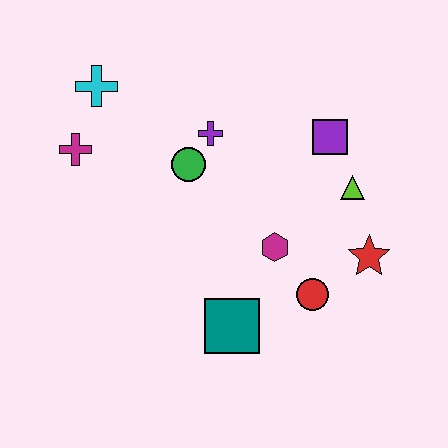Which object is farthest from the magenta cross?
The red star is farthest from the magenta cross.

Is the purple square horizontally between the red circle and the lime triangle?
Yes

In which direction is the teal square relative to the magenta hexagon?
The teal square is below the magenta hexagon.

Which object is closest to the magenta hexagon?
The red circle is closest to the magenta hexagon.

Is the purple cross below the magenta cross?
No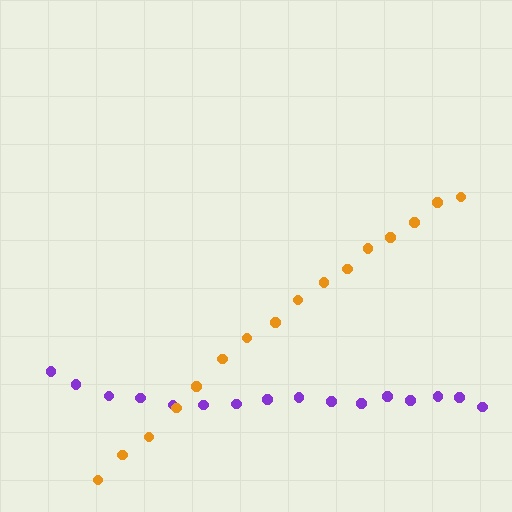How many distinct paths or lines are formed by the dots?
There are 2 distinct paths.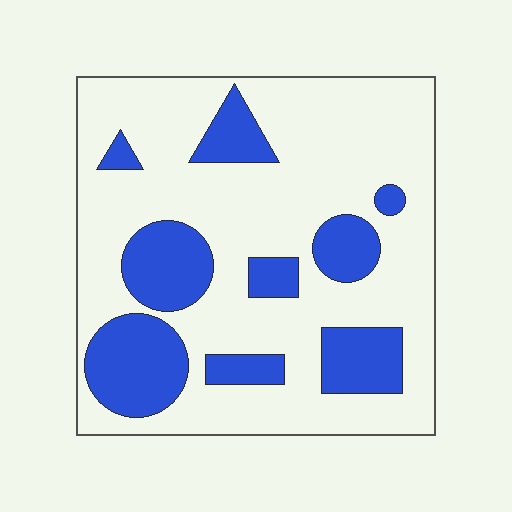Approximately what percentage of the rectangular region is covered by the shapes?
Approximately 25%.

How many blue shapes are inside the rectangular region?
9.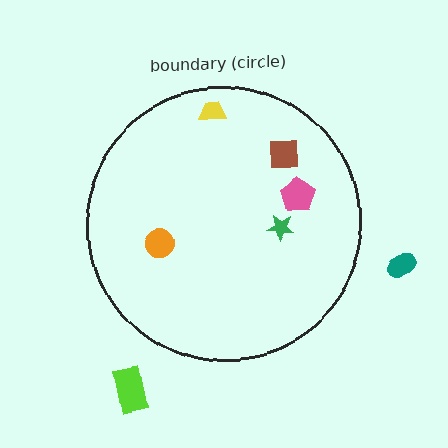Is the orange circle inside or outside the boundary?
Inside.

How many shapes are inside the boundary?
5 inside, 2 outside.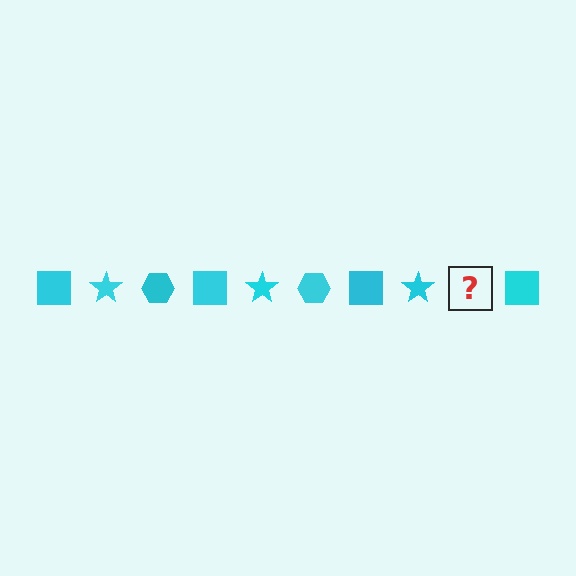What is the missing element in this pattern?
The missing element is a cyan hexagon.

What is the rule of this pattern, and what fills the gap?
The rule is that the pattern cycles through square, star, hexagon shapes in cyan. The gap should be filled with a cyan hexagon.